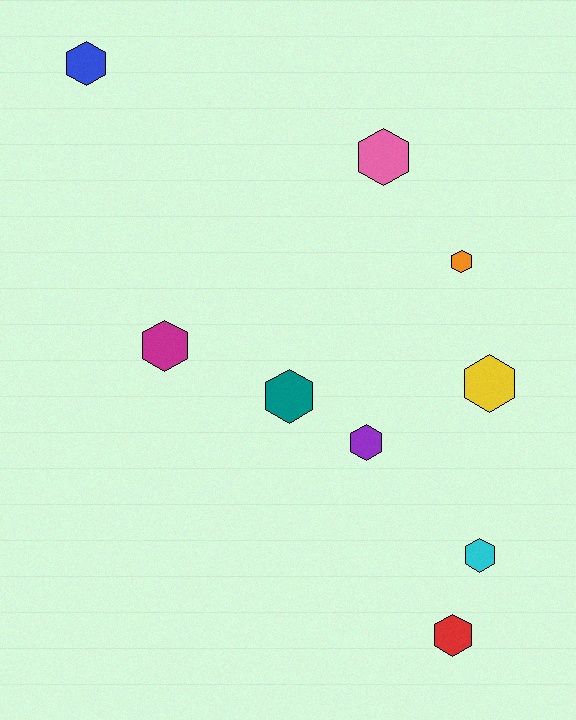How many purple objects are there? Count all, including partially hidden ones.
There is 1 purple object.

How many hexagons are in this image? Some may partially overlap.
There are 9 hexagons.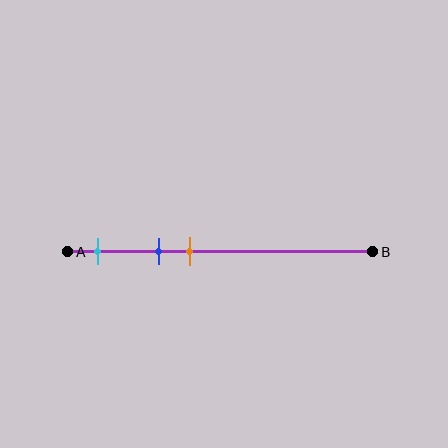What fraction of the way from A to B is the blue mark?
The blue mark is approximately 30% (0.3) of the way from A to B.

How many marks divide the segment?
There are 3 marks dividing the segment.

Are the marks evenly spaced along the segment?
Yes, the marks are approximately evenly spaced.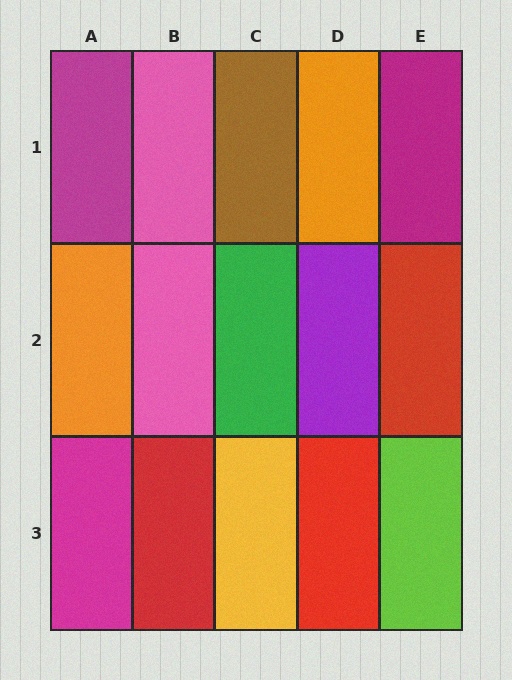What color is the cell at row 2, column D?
Purple.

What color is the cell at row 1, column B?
Pink.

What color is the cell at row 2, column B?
Pink.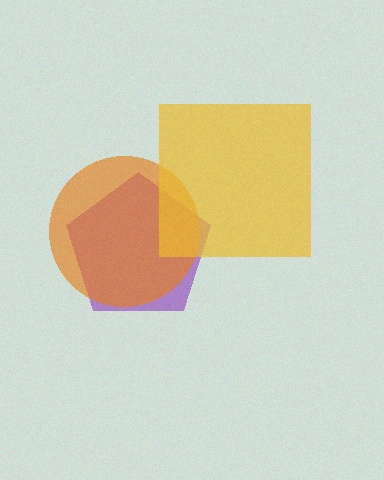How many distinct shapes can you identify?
There are 3 distinct shapes: a purple pentagon, an orange circle, a yellow square.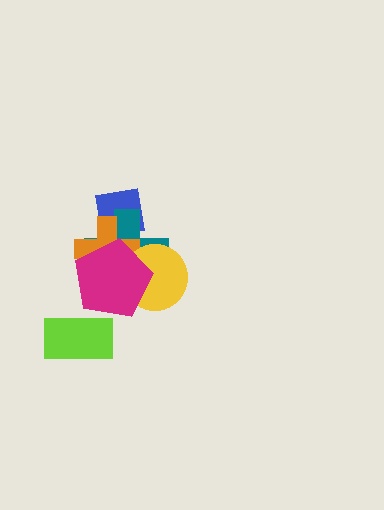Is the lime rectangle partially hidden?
No, no other shape covers it.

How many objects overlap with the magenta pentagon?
3 objects overlap with the magenta pentagon.